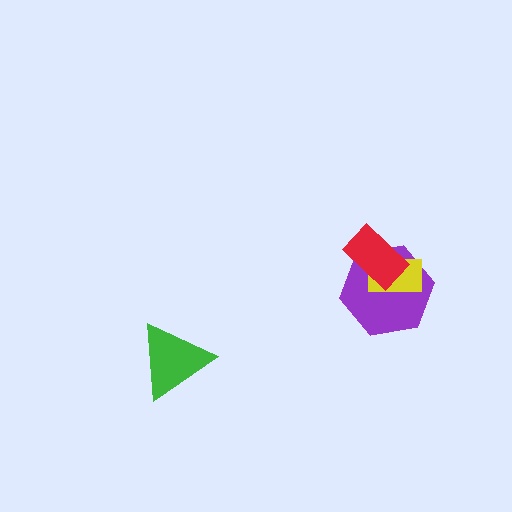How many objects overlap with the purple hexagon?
2 objects overlap with the purple hexagon.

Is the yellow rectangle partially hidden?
Yes, it is partially covered by another shape.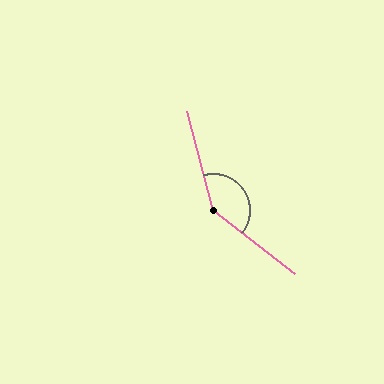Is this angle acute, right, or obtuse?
It is obtuse.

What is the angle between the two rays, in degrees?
Approximately 143 degrees.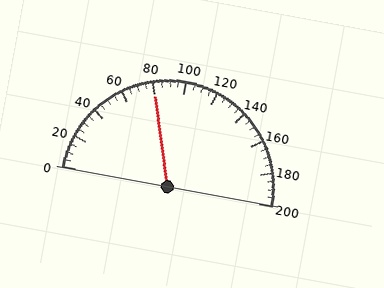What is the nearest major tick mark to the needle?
The nearest major tick mark is 80.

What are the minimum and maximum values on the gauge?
The gauge ranges from 0 to 200.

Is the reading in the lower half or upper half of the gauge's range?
The reading is in the lower half of the range (0 to 200).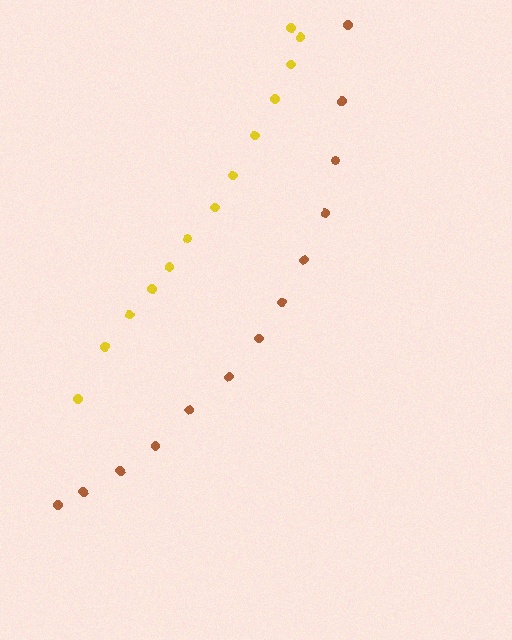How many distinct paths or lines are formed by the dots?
There are 2 distinct paths.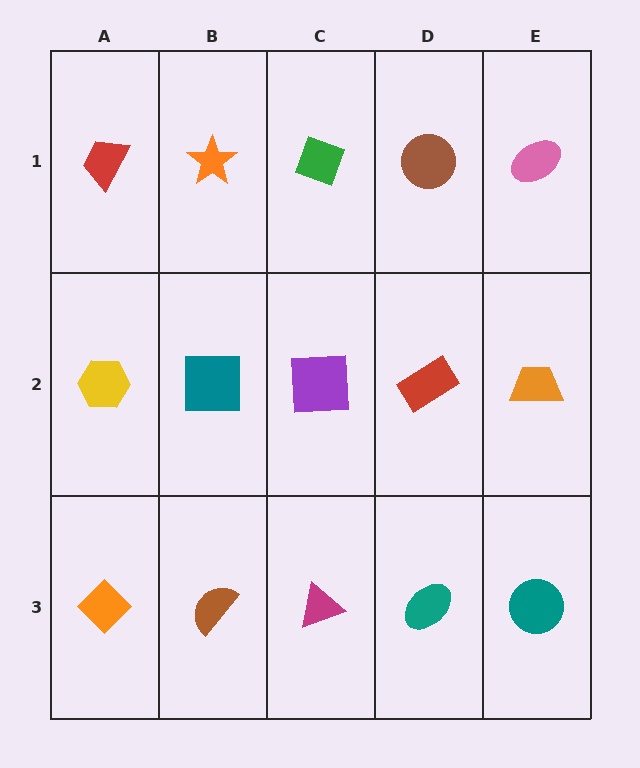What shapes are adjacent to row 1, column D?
A red rectangle (row 2, column D), a green diamond (row 1, column C), a pink ellipse (row 1, column E).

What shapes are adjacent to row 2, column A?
A red trapezoid (row 1, column A), an orange diamond (row 3, column A), a teal square (row 2, column B).